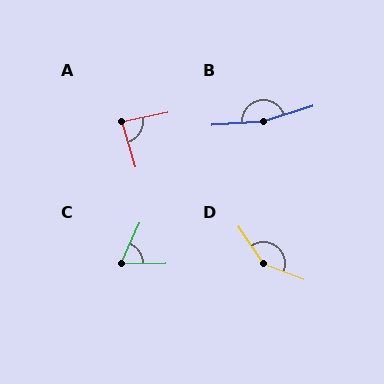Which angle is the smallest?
C, at approximately 65 degrees.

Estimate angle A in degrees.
Approximately 86 degrees.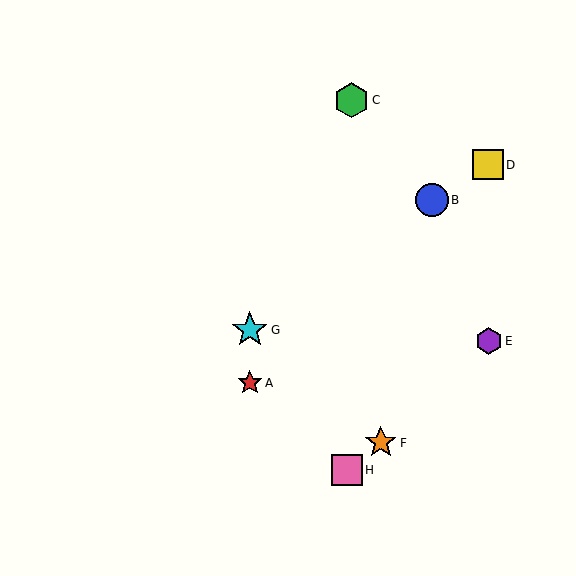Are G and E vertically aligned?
No, G is at x≈250 and E is at x≈489.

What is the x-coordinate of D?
Object D is at x≈488.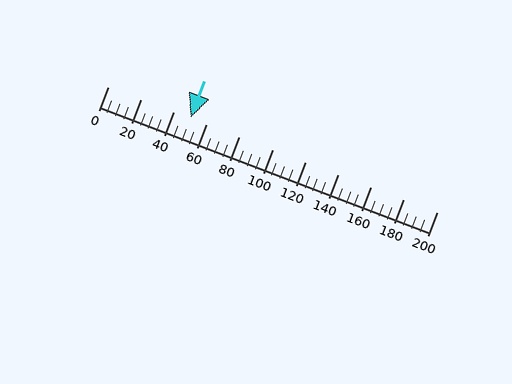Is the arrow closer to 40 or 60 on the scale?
The arrow is closer to 60.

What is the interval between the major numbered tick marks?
The major tick marks are spaced 20 units apart.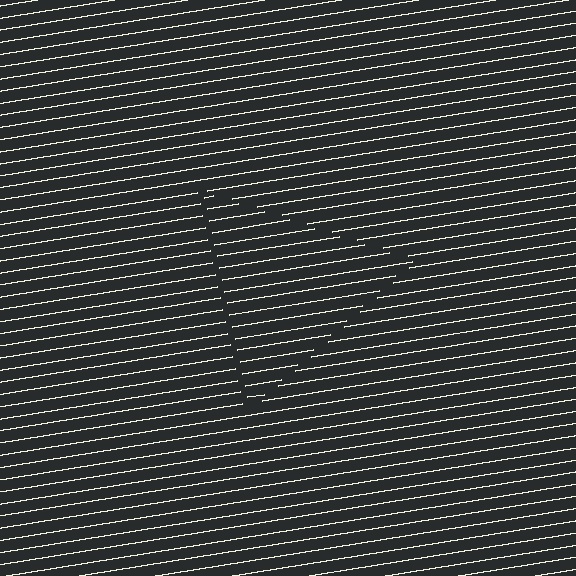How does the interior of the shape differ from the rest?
The interior of the shape contains the same grating, shifted by half a period — the contour is defined by the phase discontinuity where line-ends from the inner and outer gratings abut.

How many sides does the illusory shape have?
3 sides — the line-ends trace a triangle.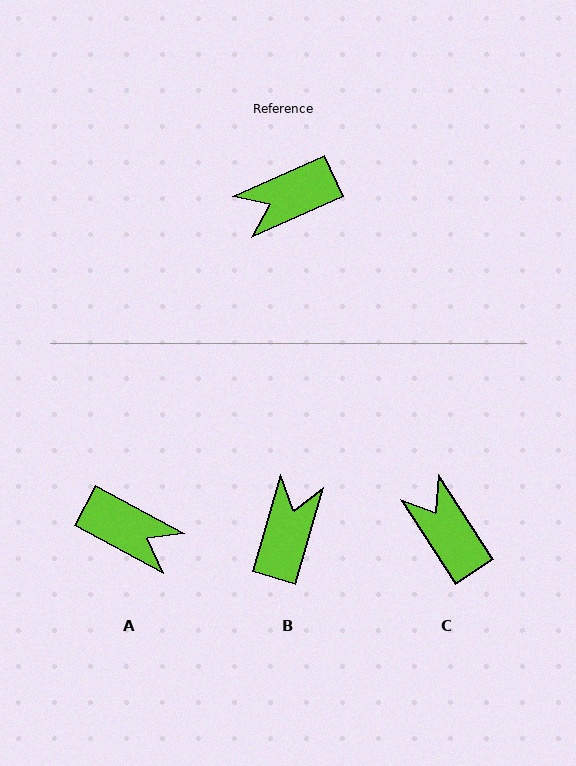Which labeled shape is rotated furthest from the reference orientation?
B, about 131 degrees away.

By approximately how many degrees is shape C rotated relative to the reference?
Approximately 81 degrees clockwise.